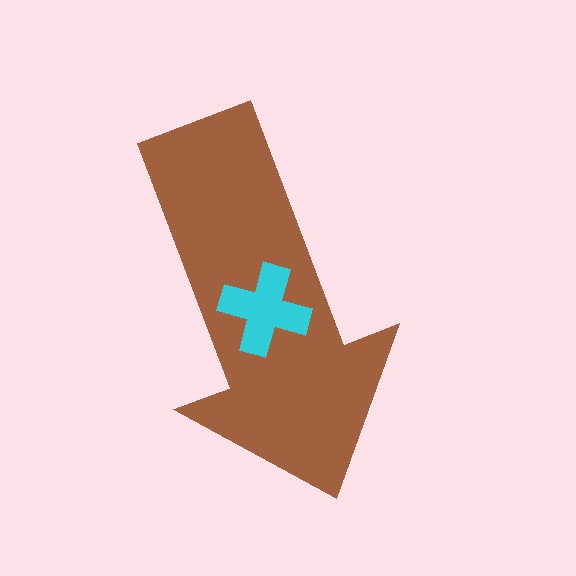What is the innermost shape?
The cyan cross.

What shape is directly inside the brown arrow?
The cyan cross.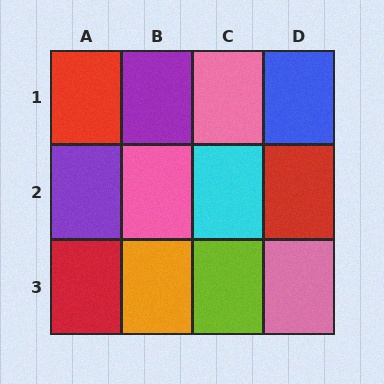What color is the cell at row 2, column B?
Pink.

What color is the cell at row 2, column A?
Purple.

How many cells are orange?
1 cell is orange.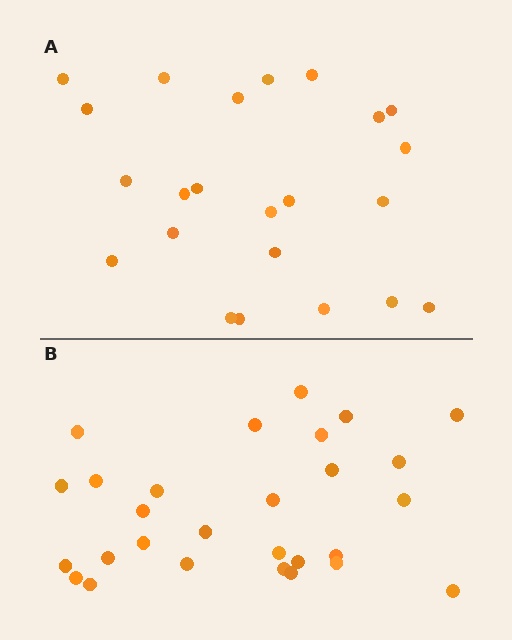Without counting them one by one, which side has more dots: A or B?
Region B (the bottom region) has more dots.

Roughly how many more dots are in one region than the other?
Region B has about 5 more dots than region A.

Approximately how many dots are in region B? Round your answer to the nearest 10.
About 30 dots. (The exact count is 28, which rounds to 30.)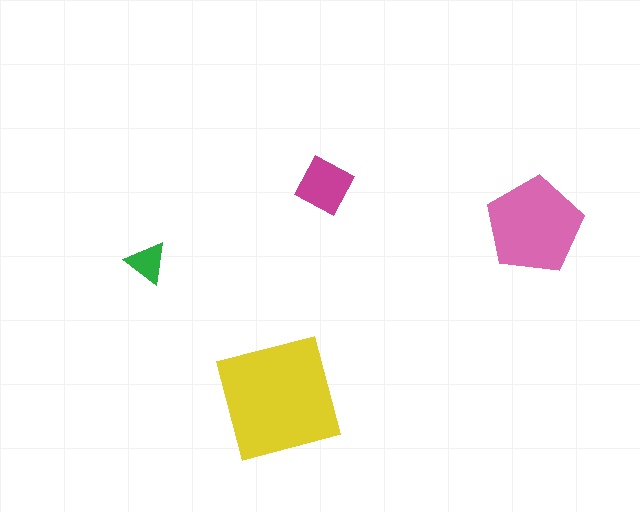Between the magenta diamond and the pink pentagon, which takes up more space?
The pink pentagon.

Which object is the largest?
The yellow square.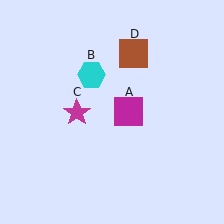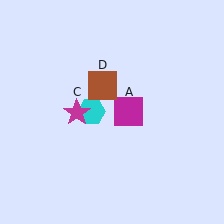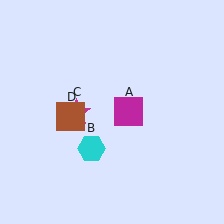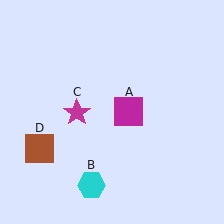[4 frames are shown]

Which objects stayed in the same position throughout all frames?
Magenta square (object A) and magenta star (object C) remained stationary.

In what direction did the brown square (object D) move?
The brown square (object D) moved down and to the left.